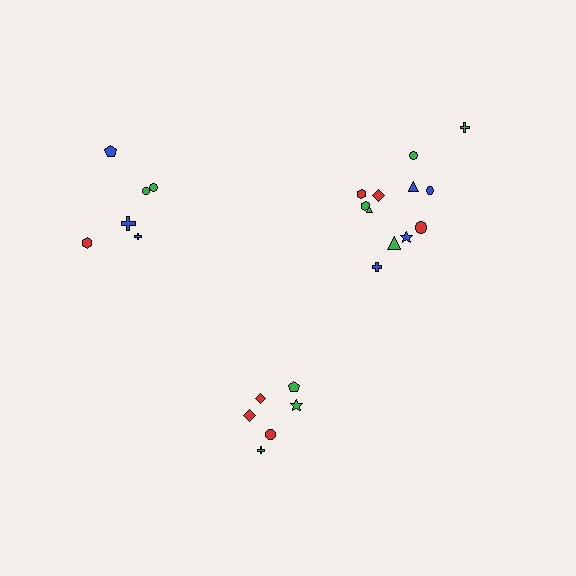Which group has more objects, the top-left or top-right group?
The top-right group.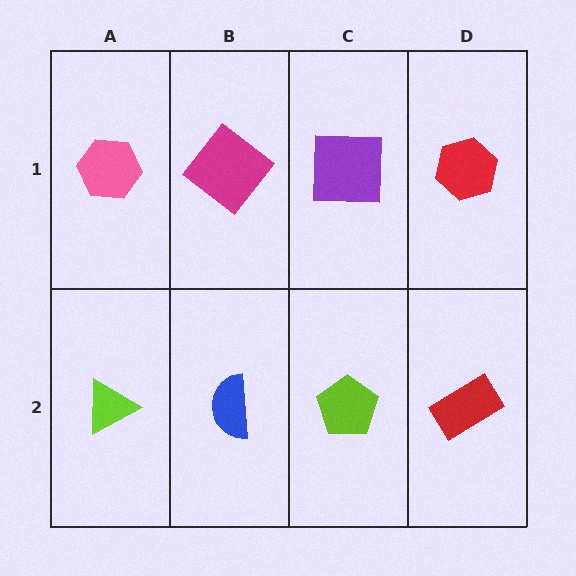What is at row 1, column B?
A magenta diamond.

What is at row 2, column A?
A lime triangle.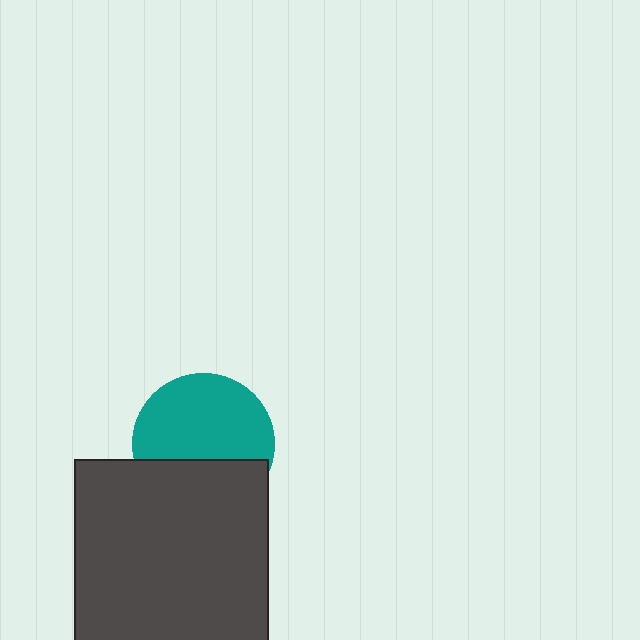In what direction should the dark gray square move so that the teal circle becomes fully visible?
The dark gray square should move down. That is the shortest direction to clear the overlap and leave the teal circle fully visible.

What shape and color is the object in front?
The object in front is a dark gray square.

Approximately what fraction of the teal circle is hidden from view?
Roughly 36% of the teal circle is hidden behind the dark gray square.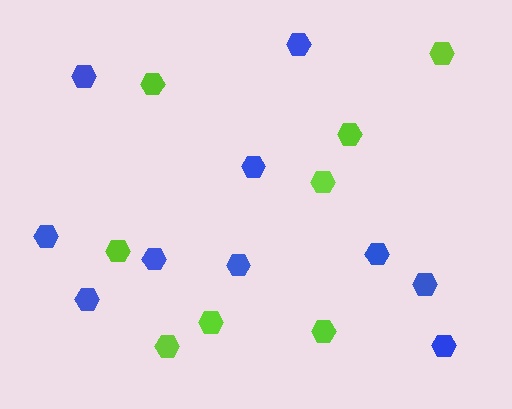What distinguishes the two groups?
There are 2 groups: one group of blue hexagons (10) and one group of lime hexagons (8).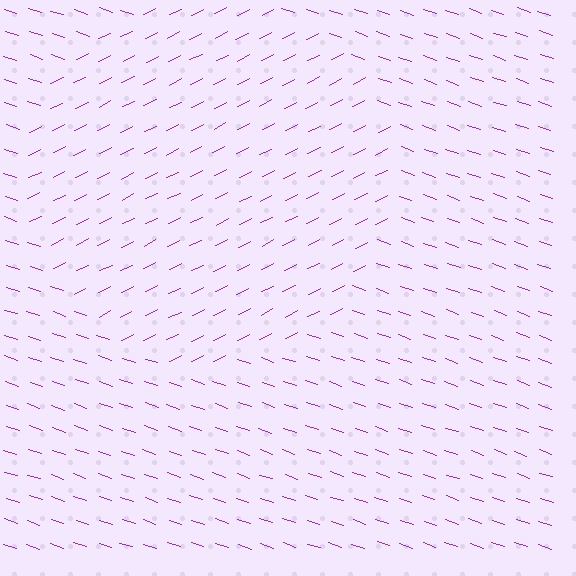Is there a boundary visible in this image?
Yes, there is a texture boundary formed by a change in line orientation.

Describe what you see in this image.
The image is filled with small purple line segments. A circle region in the image has lines oriented differently from the surrounding lines, creating a visible texture boundary.